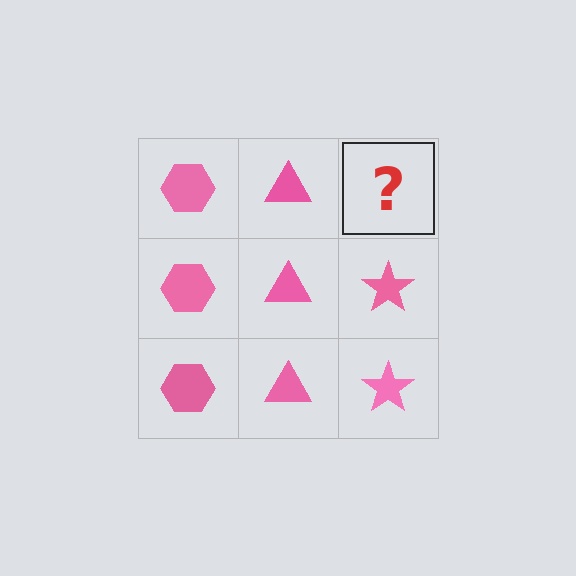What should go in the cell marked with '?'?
The missing cell should contain a pink star.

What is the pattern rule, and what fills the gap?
The rule is that each column has a consistent shape. The gap should be filled with a pink star.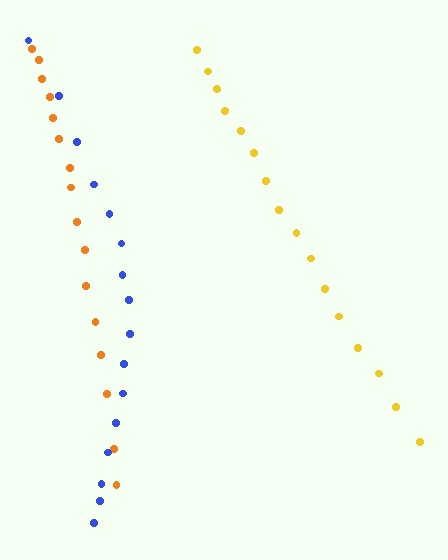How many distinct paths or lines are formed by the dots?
There are 3 distinct paths.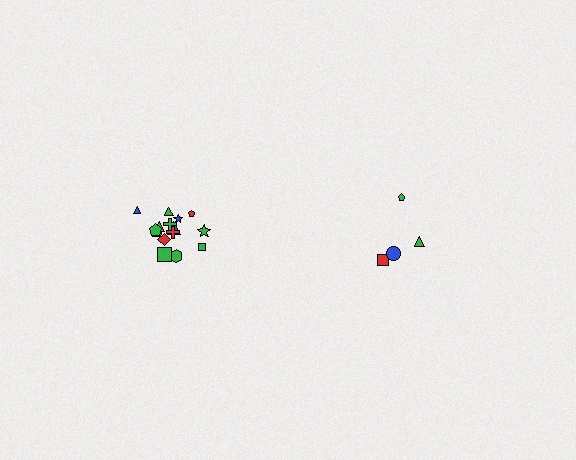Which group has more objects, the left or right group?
The left group.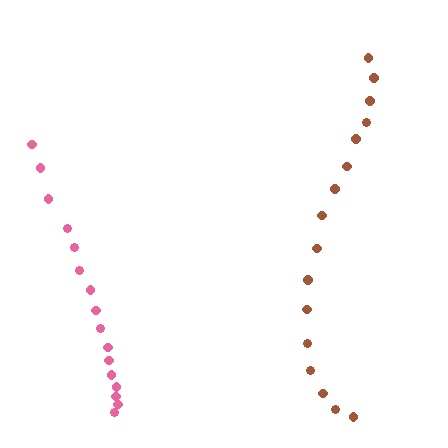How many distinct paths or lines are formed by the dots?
There are 2 distinct paths.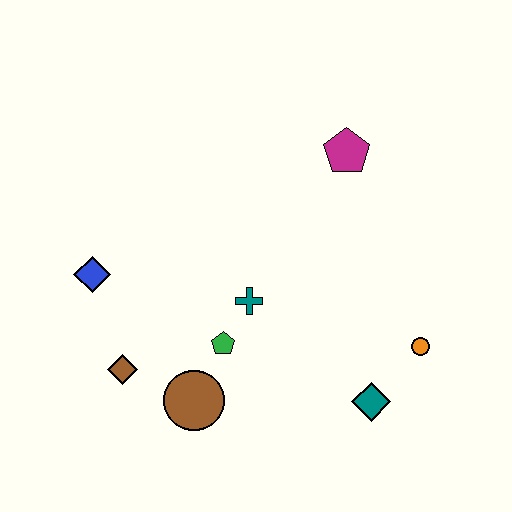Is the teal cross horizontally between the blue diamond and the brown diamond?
No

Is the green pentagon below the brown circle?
No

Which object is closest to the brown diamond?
The brown circle is closest to the brown diamond.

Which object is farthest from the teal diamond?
The blue diamond is farthest from the teal diamond.